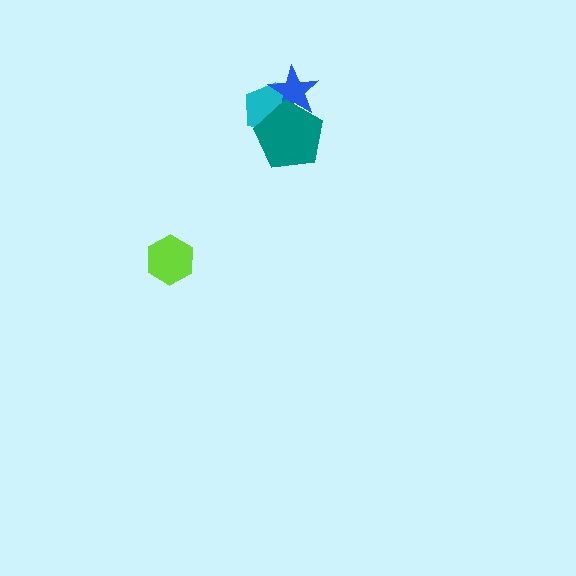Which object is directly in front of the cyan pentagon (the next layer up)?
The blue star is directly in front of the cyan pentagon.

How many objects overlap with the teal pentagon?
2 objects overlap with the teal pentagon.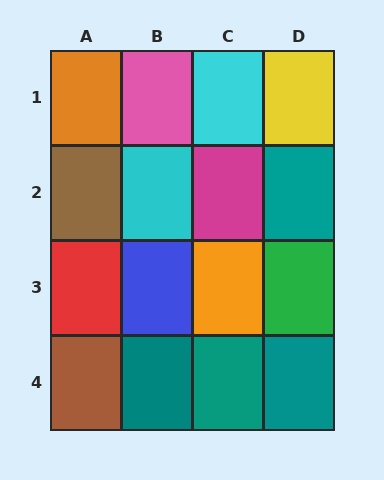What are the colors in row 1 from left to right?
Orange, pink, cyan, yellow.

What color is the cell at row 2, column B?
Cyan.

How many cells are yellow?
1 cell is yellow.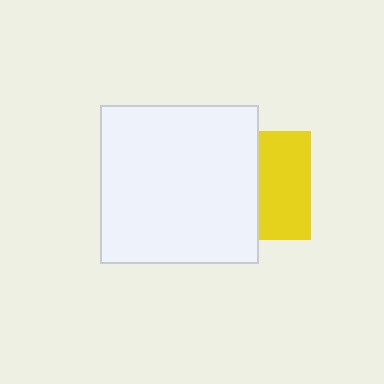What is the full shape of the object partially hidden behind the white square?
The partially hidden object is a yellow square.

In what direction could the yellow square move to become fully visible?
The yellow square could move right. That would shift it out from behind the white square entirely.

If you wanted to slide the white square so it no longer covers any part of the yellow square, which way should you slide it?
Slide it left — that is the most direct way to separate the two shapes.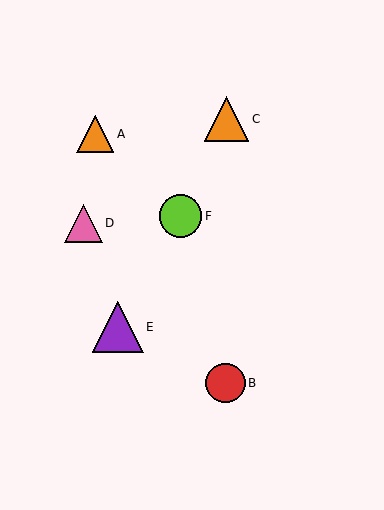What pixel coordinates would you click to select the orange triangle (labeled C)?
Click at (226, 119) to select the orange triangle C.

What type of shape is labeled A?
Shape A is an orange triangle.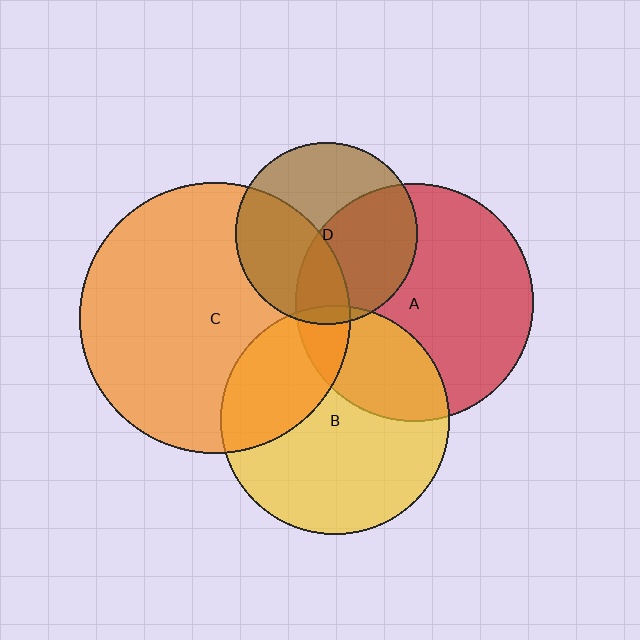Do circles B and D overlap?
Yes.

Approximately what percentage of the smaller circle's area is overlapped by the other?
Approximately 5%.